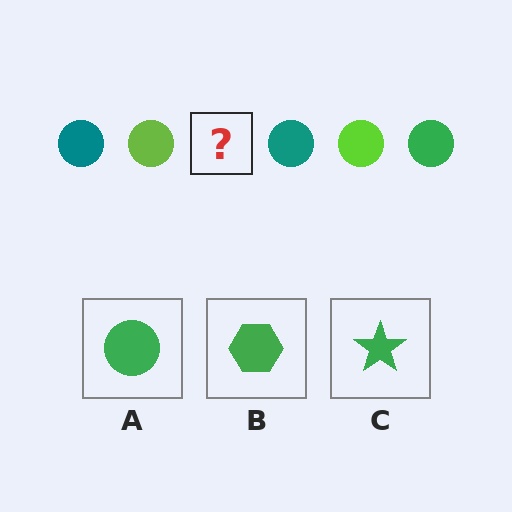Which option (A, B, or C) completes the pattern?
A.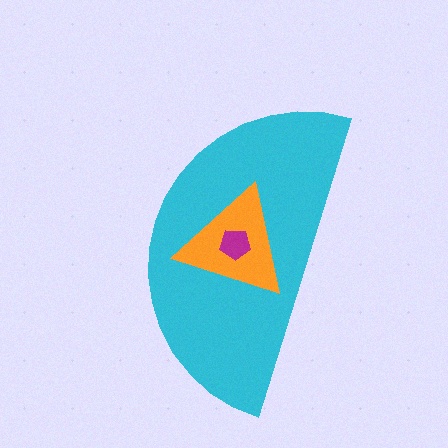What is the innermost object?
The magenta pentagon.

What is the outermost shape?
The cyan semicircle.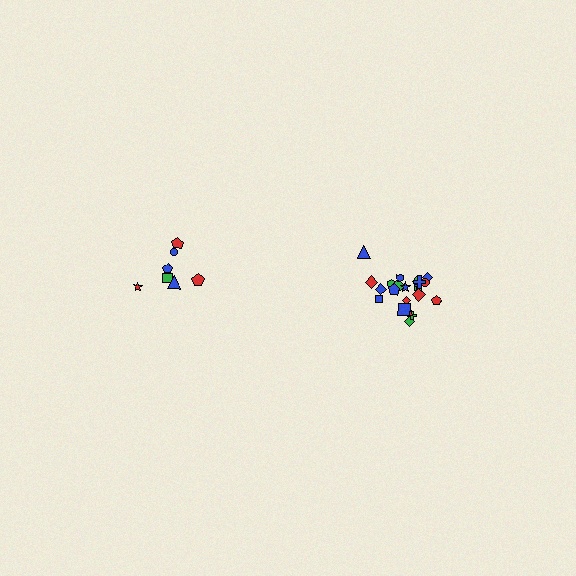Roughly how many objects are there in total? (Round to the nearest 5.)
Roughly 30 objects in total.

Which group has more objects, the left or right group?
The right group.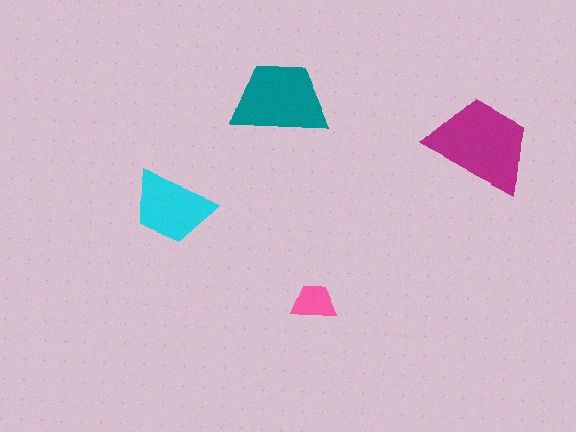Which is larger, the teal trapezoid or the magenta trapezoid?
The magenta one.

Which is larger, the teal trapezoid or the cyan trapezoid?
The teal one.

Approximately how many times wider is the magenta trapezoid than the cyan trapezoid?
About 1.5 times wider.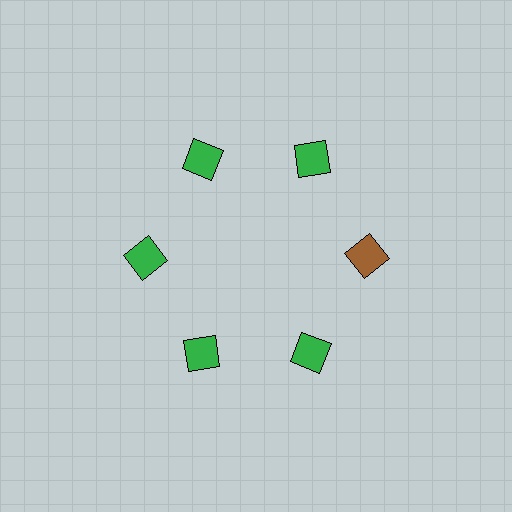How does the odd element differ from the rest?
It has a different color: brown instead of green.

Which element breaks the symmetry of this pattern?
The brown diamond at roughly the 3 o'clock position breaks the symmetry. All other shapes are green diamonds.